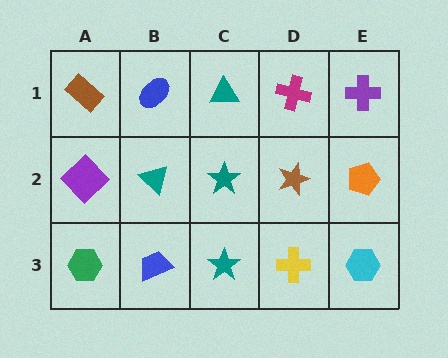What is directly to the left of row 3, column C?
A blue trapezoid.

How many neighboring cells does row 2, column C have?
4.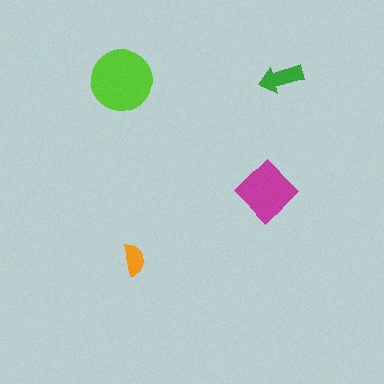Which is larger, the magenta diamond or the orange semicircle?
The magenta diamond.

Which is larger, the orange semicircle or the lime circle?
The lime circle.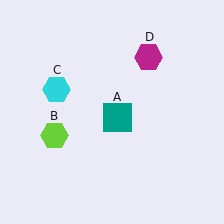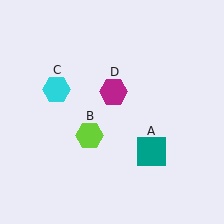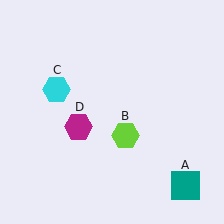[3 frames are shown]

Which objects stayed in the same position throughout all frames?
Cyan hexagon (object C) remained stationary.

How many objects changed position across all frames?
3 objects changed position: teal square (object A), lime hexagon (object B), magenta hexagon (object D).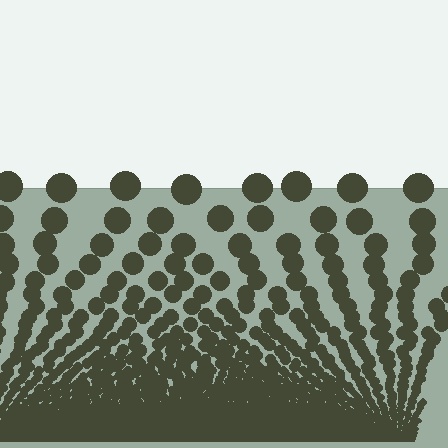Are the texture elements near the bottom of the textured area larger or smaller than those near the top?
Smaller. The gradient is inverted — elements near the bottom are smaller and denser.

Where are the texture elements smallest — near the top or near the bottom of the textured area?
Near the bottom.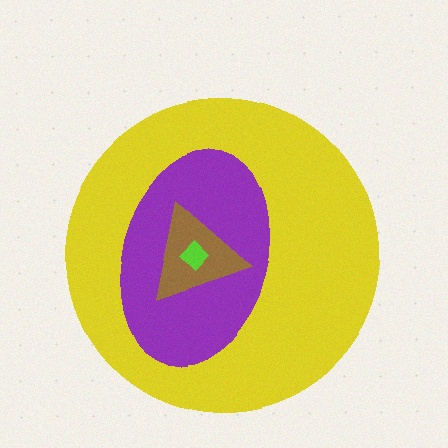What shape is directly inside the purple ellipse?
The brown triangle.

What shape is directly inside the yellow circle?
The purple ellipse.